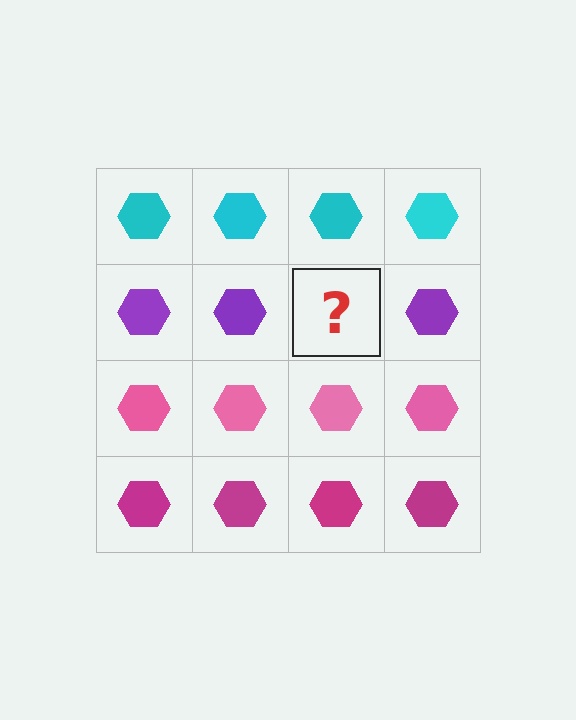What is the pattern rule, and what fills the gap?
The rule is that each row has a consistent color. The gap should be filled with a purple hexagon.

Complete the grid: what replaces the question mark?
The question mark should be replaced with a purple hexagon.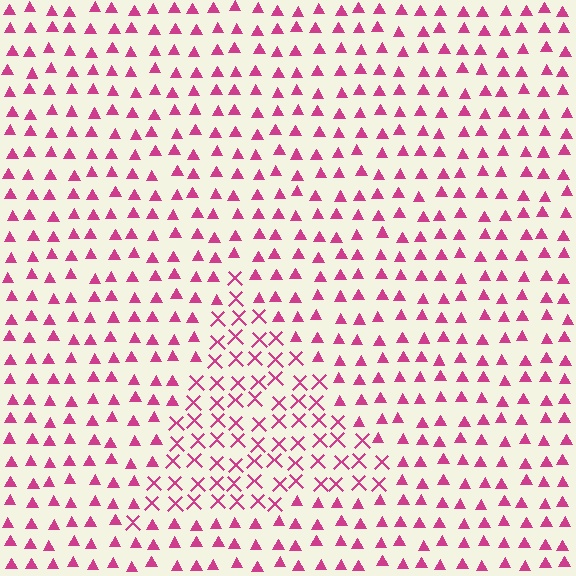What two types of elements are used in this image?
The image uses X marks inside the triangle region and triangles outside it.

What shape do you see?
I see a triangle.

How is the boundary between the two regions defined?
The boundary is defined by a change in element shape: X marks inside vs. triangles outside. All elements share the same color and spacing.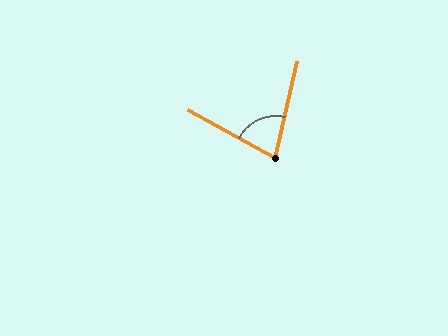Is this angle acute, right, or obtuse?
It is acute.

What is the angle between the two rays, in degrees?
Approximately 74 degrees.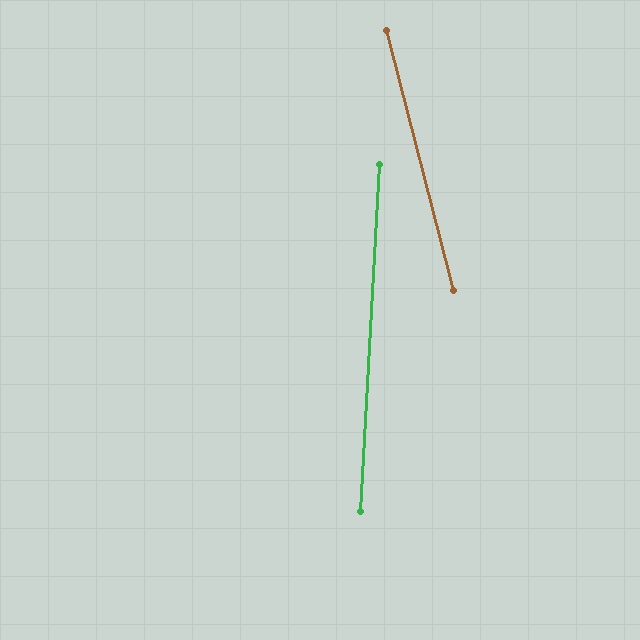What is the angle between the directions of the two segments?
Approximately 18 degrees.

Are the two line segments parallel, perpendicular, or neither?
Neither parallel nor perpendicular — they differ by about 18°.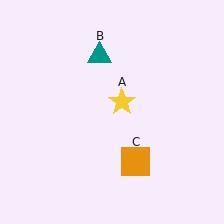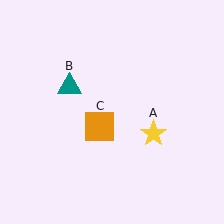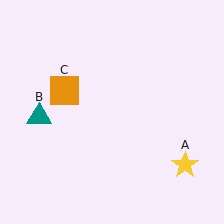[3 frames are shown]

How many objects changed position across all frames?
3 objects changed position: yellow star (object A), teal triangle (object B), orange square (object C).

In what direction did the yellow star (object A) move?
The yellow star (object A) moved down and to the right.